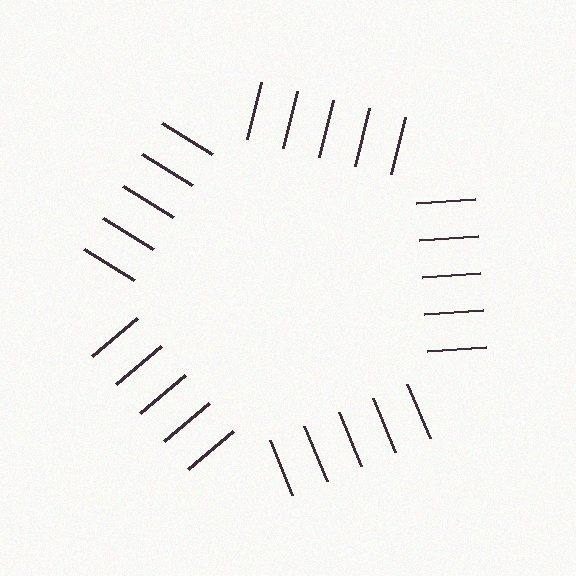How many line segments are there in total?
25 — 5 along each of the 5 edges.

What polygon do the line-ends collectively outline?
An illusory pentagon — the line segments terminate on its edges but no continuous stroke is drawn.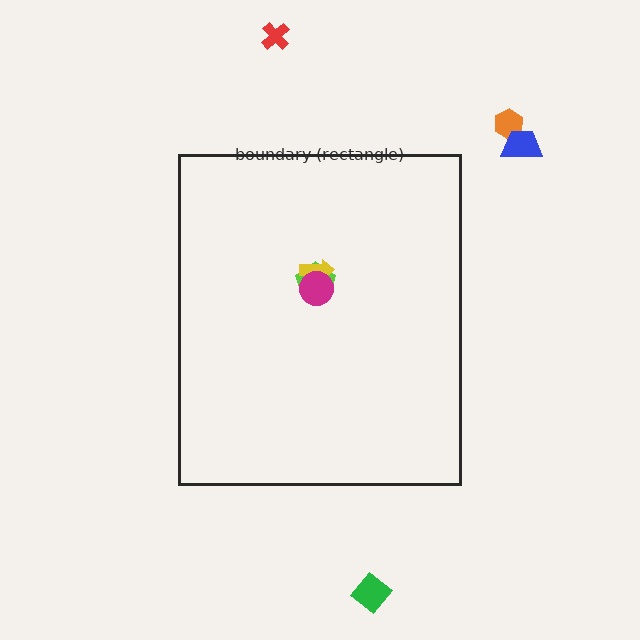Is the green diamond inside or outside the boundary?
Outside.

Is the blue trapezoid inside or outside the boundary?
Outside.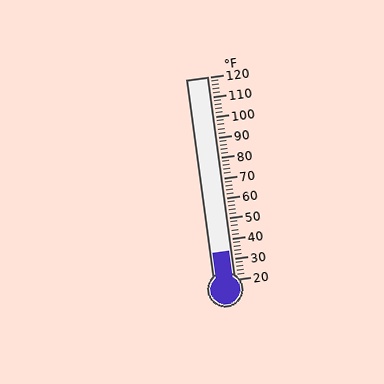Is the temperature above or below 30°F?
The temperature is above 30°F.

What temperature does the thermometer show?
The thermometer shows approximately 34°F.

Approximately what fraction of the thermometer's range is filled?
The thermometer is filled to approximately 15% of its range.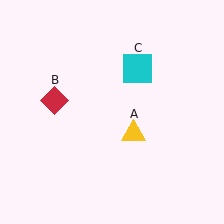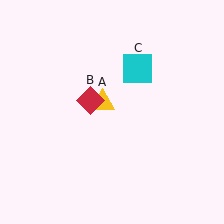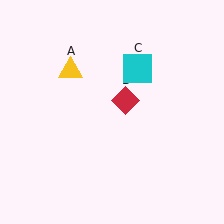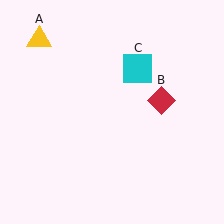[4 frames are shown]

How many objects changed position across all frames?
2 objects changed position: yellow triangle (object A), red diamond (object B).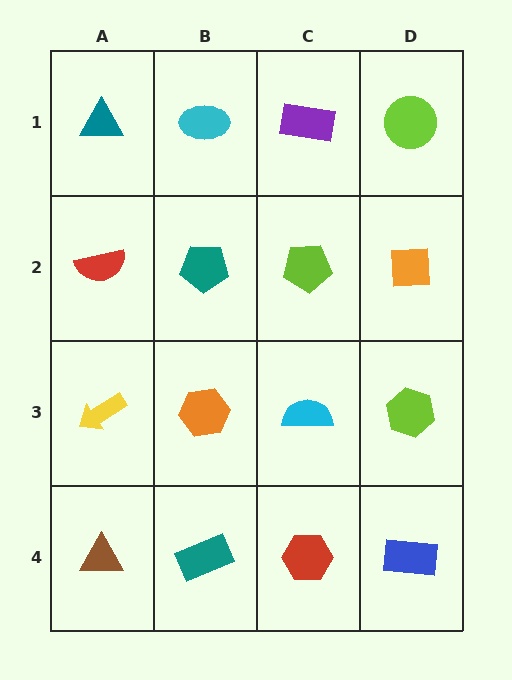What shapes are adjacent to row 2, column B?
A cyan ellipse (row 1, column B), an orange hexagon (row 3, column B), a red semicircle (row 2, column A), a lime pentagon (row 2, column C).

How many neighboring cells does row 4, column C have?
3.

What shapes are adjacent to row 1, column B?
A teal pentagon (row 2, column B), a teal triangle (row 1, column A), a purple rectangle (row 1, column C).